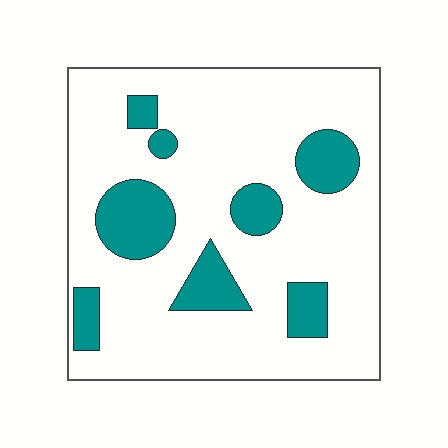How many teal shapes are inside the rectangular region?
8.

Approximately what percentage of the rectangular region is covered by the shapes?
Approximately 20%.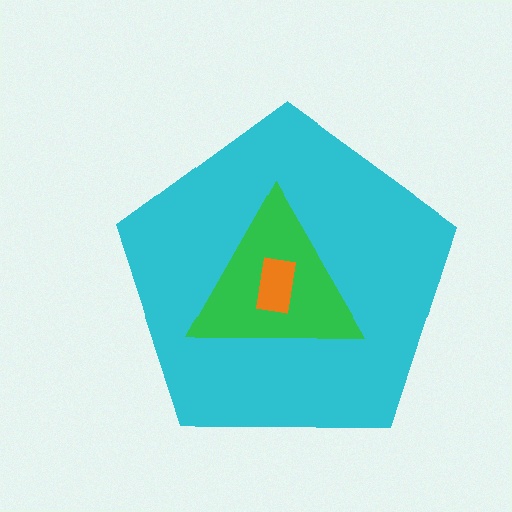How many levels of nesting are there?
3.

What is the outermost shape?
The cyan pentagon.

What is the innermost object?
The orange rectangle.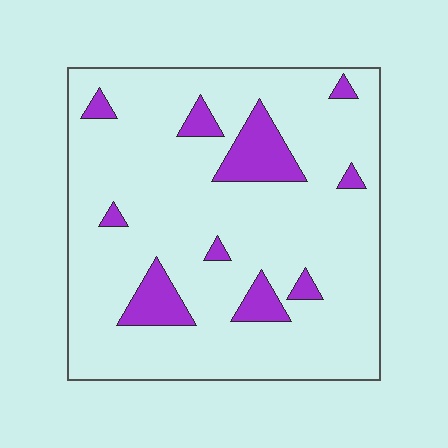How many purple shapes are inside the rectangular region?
10.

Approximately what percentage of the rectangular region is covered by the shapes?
Approximately 15%.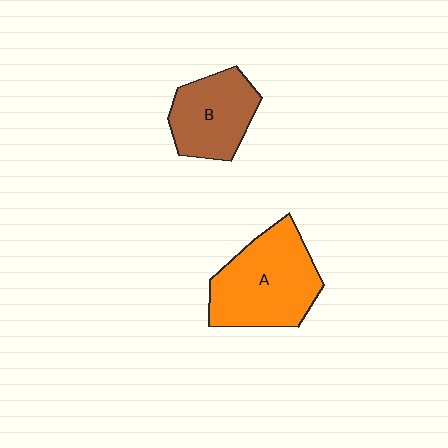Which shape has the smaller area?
Shape B (brown).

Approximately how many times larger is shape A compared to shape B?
Approximately 1.4 times.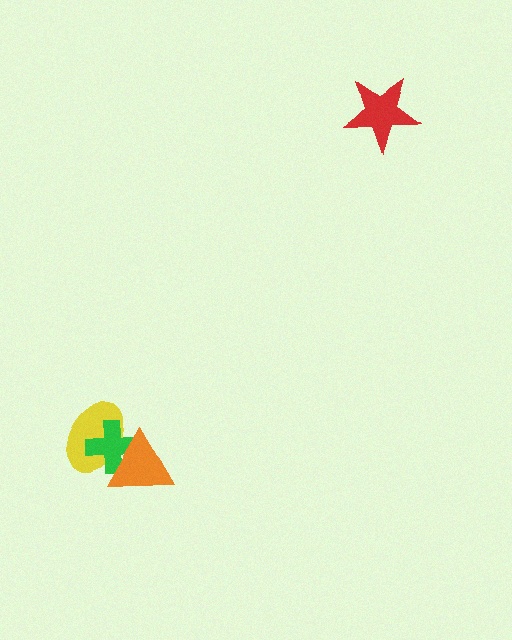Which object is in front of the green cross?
The orange triangle is in front of the green cross.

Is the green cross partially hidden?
Yes, it is partially covered by another shape.